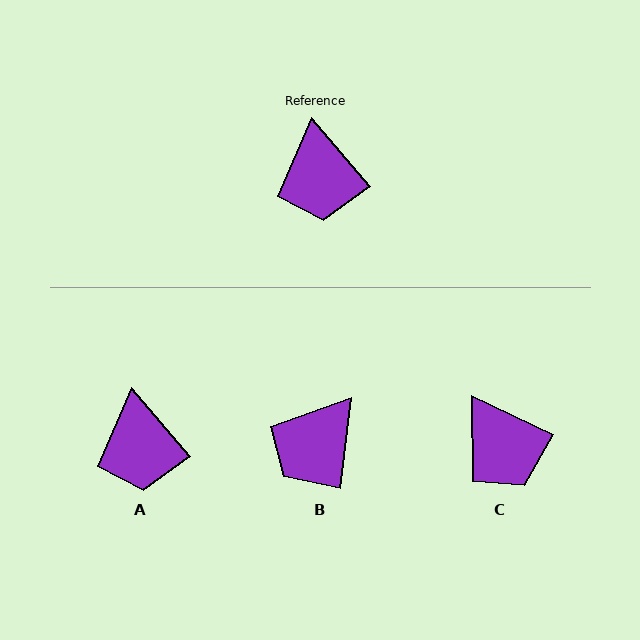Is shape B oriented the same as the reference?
No, it is off by about 47 degrees.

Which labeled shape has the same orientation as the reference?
A.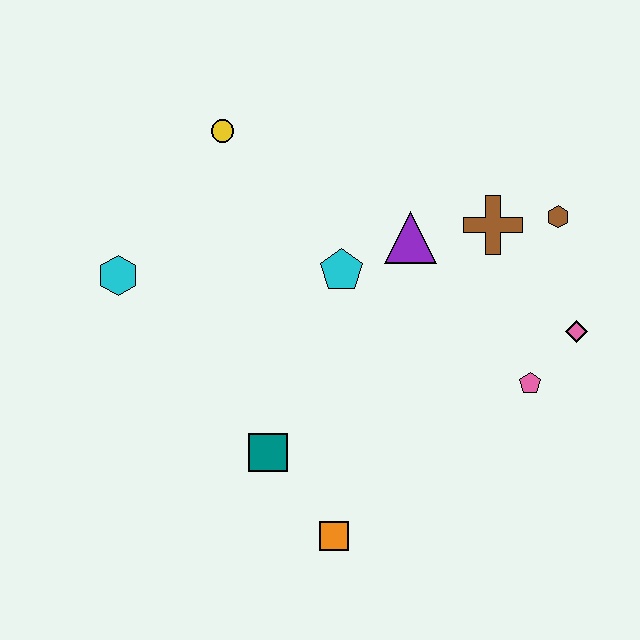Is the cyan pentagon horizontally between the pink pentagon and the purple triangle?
No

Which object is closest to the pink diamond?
The pink pentagon is closest to the pink diamond.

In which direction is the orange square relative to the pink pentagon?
The orange square is to the left of the pink pentagon.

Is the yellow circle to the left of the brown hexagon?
Yes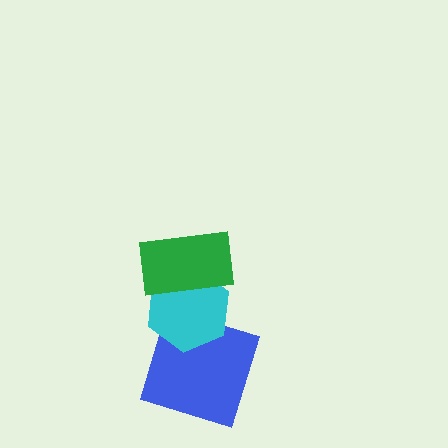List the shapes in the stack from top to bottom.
From top to bottom: the green rectangle, the cyan hexagon, the blue square.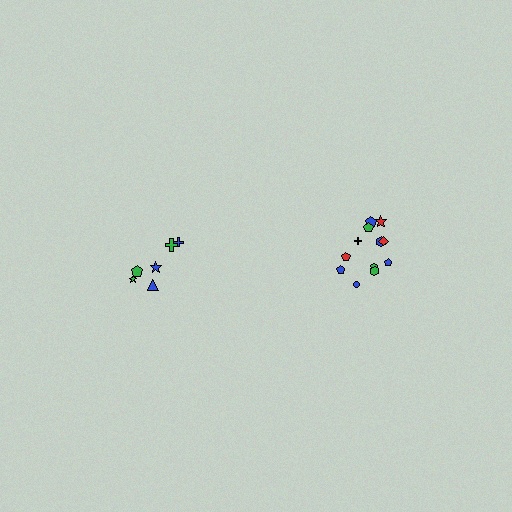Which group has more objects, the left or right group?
The right group.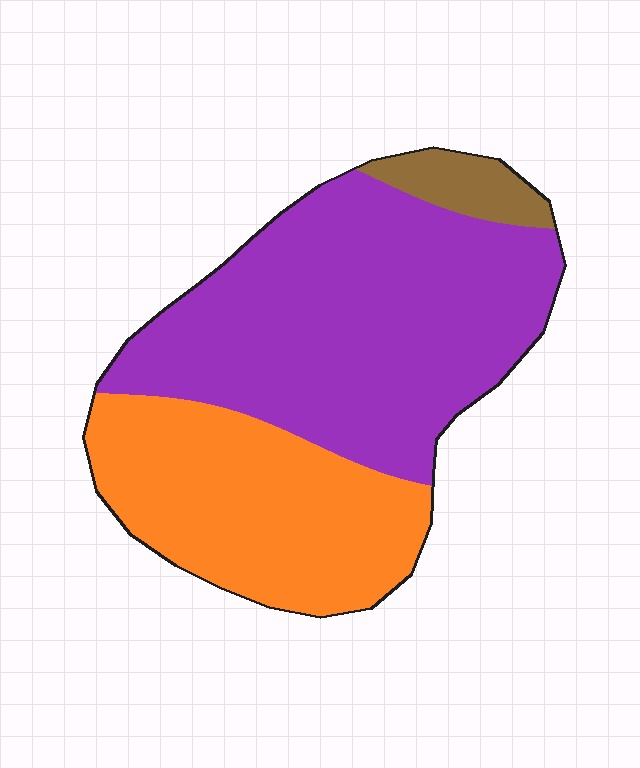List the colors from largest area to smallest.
From largest to smallest: purple, orange, brown.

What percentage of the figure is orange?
Orange covers 36% of the figure.